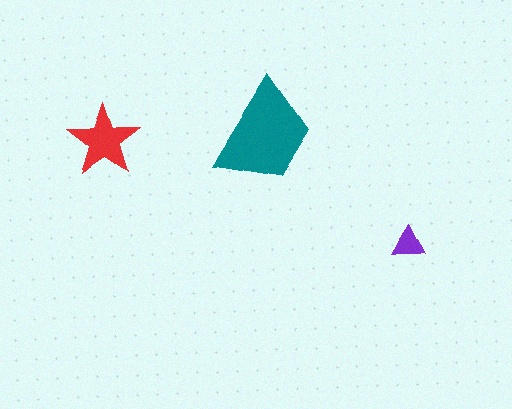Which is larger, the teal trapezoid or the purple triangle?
The teal trapezoid.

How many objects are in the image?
There are 3 objects in the image.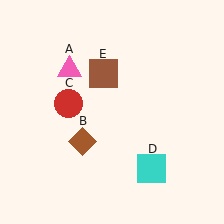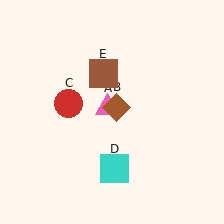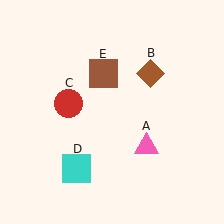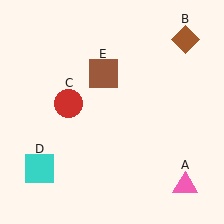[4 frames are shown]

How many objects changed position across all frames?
3 objects changed position: pink triangle (object A), brown diamond (object B), cyan square (object D).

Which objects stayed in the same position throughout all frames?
Red circle (object C) and brown square (object E) remained stationary.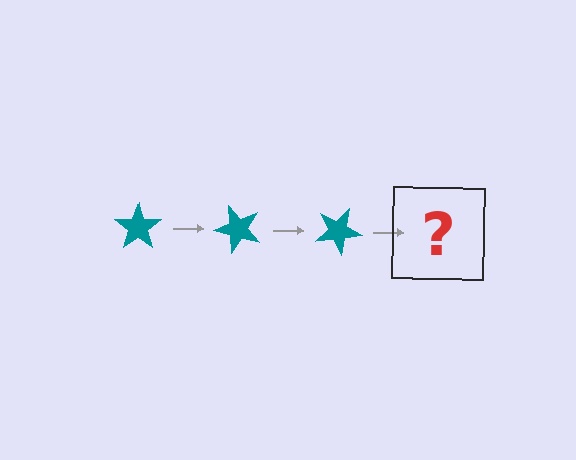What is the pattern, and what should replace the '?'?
The pattern is that the star rotates 50 degrees each step. The '?' should be a teal star rotated 150 degrees.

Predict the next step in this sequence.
The next step is a teal star rotated 150 degrees.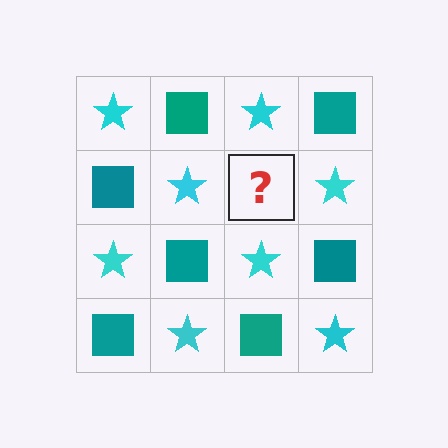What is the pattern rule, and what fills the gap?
The rule is that it alternates cyan star and teal square in a checkerboard pattern. The gap should be filled with a teal square.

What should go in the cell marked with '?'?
The missing cell should contain a teal square.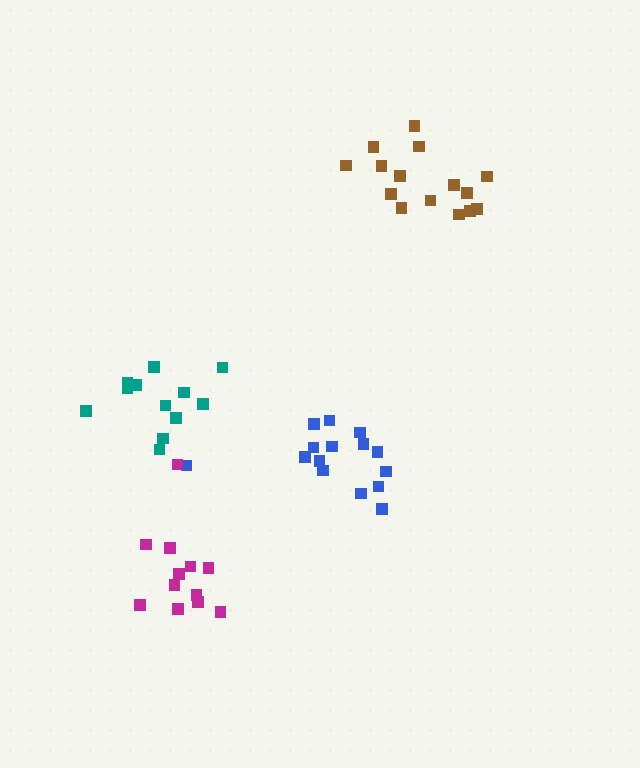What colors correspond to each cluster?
The clusters are colored: blue, magenta, teal, brown.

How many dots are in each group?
Group 1: 15 dots, Group 2: 12 dots, Group 3: 12 dots, Group 4: 15 dots (54 total).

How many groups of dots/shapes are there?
There are 4 groups.